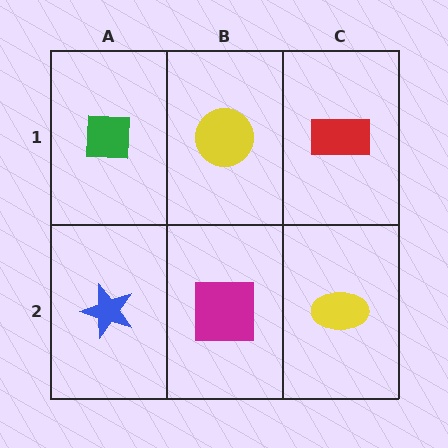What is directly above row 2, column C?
A red rectangle.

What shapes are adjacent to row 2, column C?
A red rectangle (row 1, column C), a magenta square (row 2, column B).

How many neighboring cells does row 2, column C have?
2.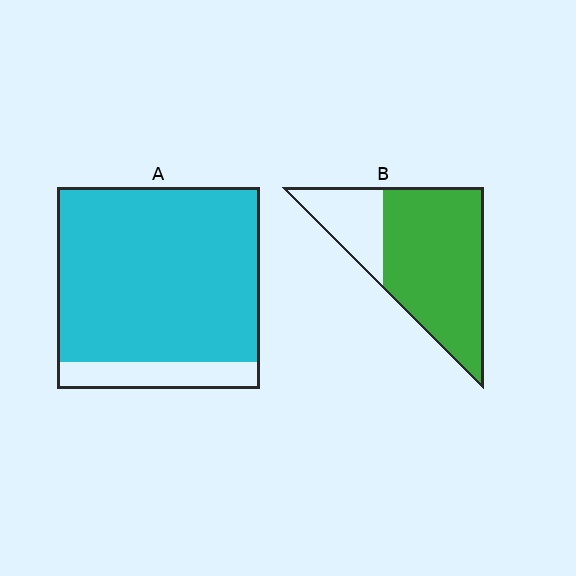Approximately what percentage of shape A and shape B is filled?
A is approximately 85% and B is approximately 75%.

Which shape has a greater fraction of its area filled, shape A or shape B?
Shape A.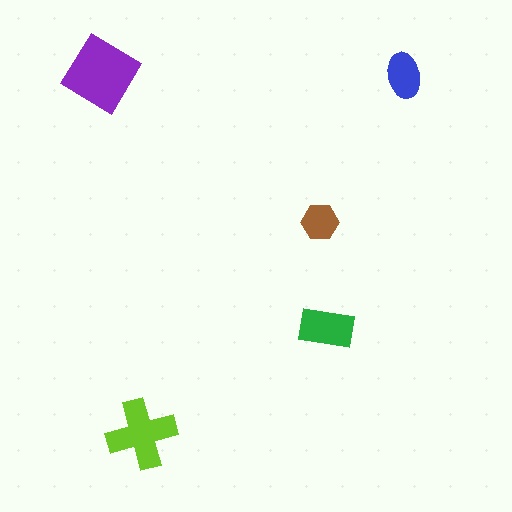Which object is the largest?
The purple diamond.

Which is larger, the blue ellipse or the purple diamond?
The purple diamond.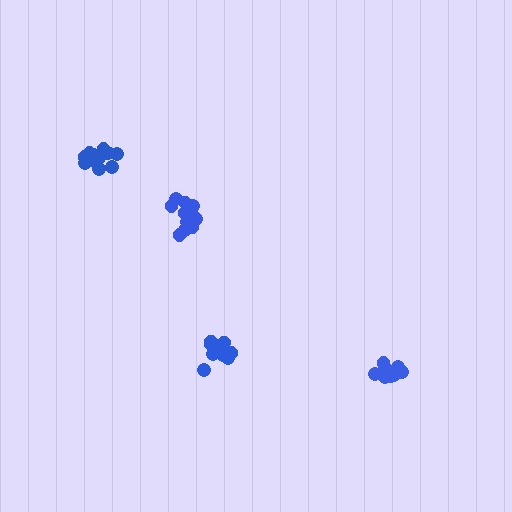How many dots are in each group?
Group 1: 9 dots, Group 2: 11 dots, Group 3: 12 dots, Group 4: 9 dots (41 total).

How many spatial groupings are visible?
There are 4 spatial groupings.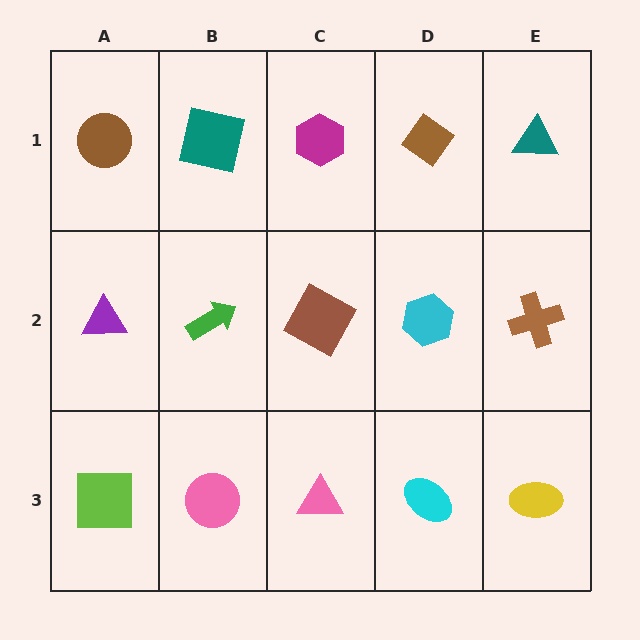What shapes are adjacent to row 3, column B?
A green arrow (row 2, column B), a lime square (row 3, column A), a pink triangle (row 3, column C).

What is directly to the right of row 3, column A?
A pink circle.